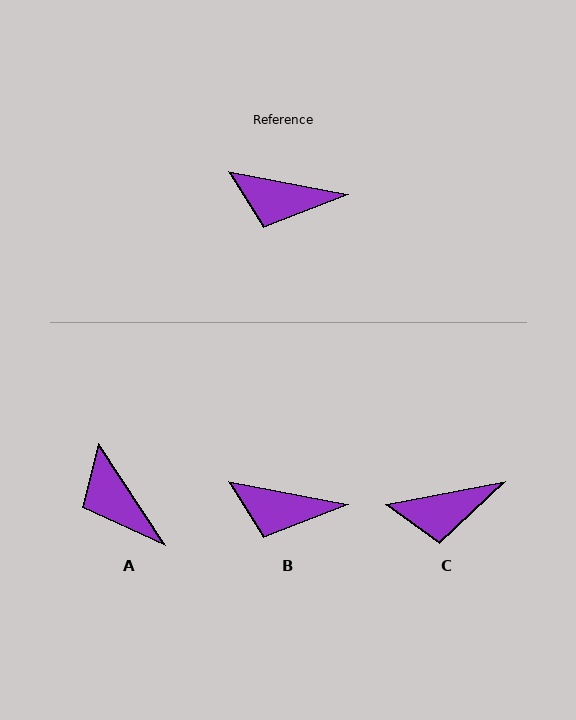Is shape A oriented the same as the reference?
No, it is off by about 46 degrees.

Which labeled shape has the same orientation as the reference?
B.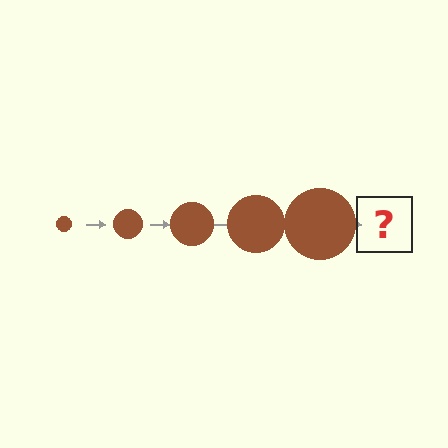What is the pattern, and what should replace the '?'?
The pattern is that the circle gets progressively larger each step. The '?' should be a brown circle, larger than the previous one.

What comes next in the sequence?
The next element should be a brown circle, larger than the previous one.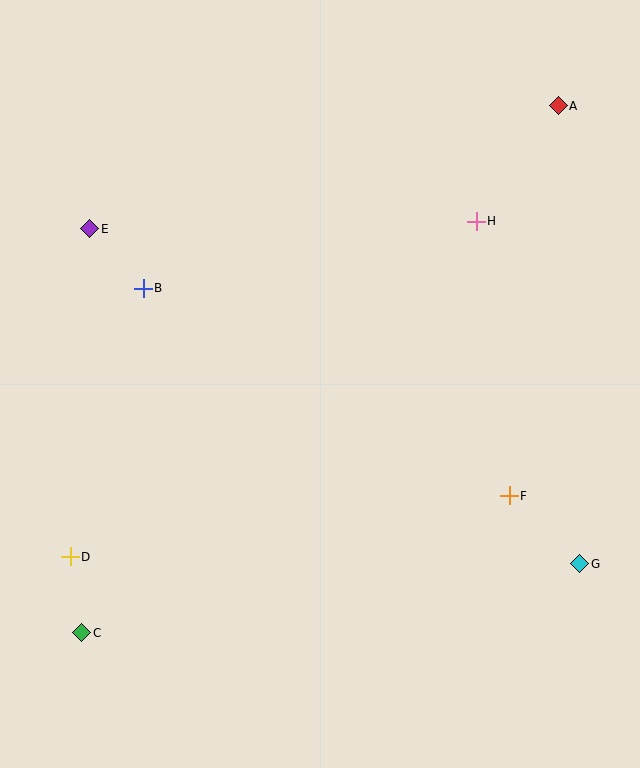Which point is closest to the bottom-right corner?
Point G is closest to the bottom-right corner.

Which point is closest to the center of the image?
Point B at (143, 288) is closest to the center.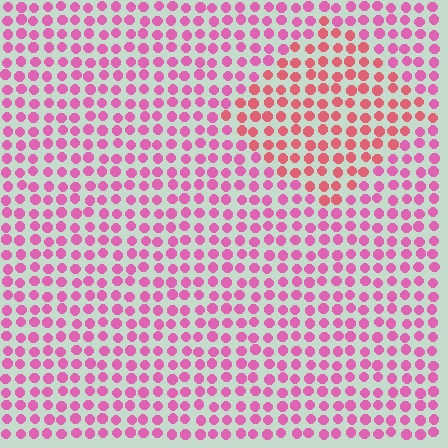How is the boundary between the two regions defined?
The boundary is defined purely by a slight shift in hue (about 30 degrees). Spacing, size, and orientation are identical on both sides.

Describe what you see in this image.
The image is filled with small pink elements in a uniform arrangement. A diamond-shaped region is visible where the elements are tinted to a slightly different hue, forming a subtle color boundary.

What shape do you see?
I see a diamond.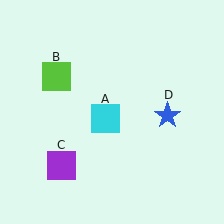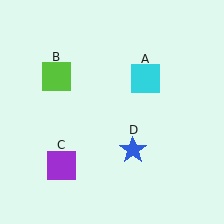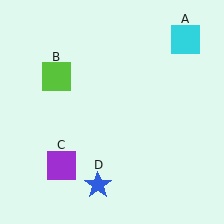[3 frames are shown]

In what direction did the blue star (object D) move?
The blue star (object D) moved down and to the left.